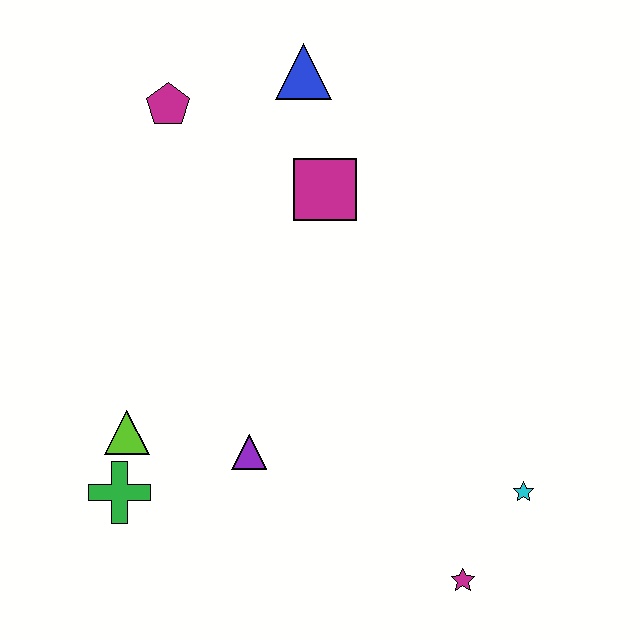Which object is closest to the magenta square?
The blue triangle is closest to the magenta square.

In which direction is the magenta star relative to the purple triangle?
The magenta star is to the right of the purple triangle.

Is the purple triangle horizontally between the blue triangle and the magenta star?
No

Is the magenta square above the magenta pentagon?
No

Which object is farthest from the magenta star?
The magenta pentagon is farthest from the magenta star.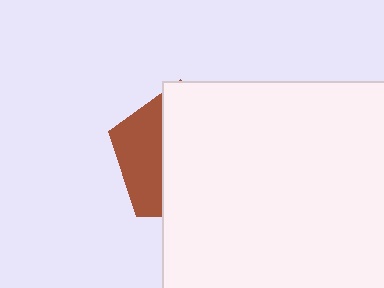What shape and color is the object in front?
The object in front is a white rectangle.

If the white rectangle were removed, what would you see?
You would see the complete brown pentagon.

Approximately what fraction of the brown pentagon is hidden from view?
Roughly 68% of the brown pentagon is hidden behind the white rectangle.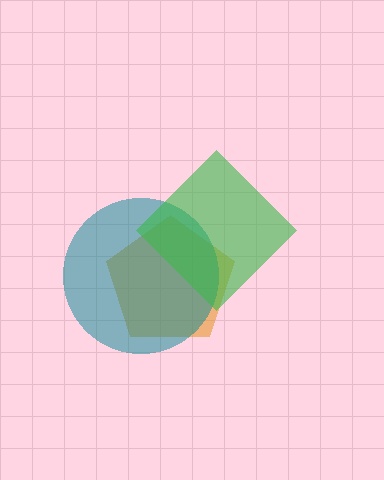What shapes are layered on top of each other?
The layered shapes are: an orange pentagon, a teal circle, a green diamond.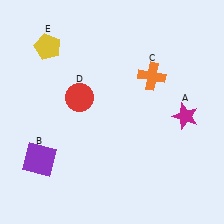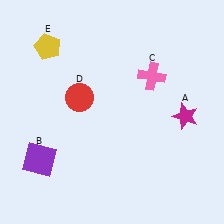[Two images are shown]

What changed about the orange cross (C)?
In Image 1, C is orange. In Image 2, it changed to pink.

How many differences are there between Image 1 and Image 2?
There is 1 difference between the two images.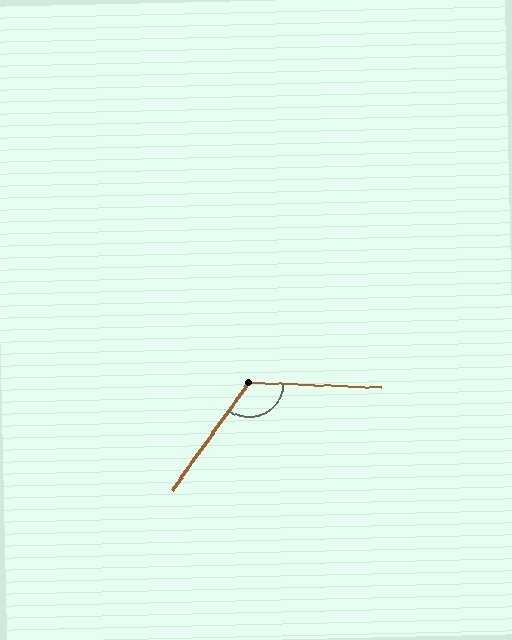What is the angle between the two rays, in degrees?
Approximately 123 degrees.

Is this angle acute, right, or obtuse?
It is obtuse.